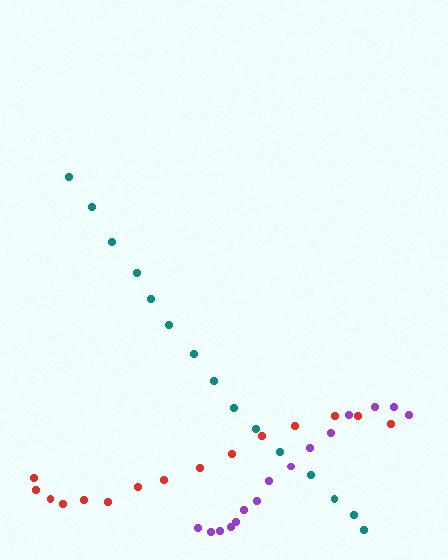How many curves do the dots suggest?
There are 3 distinct paths.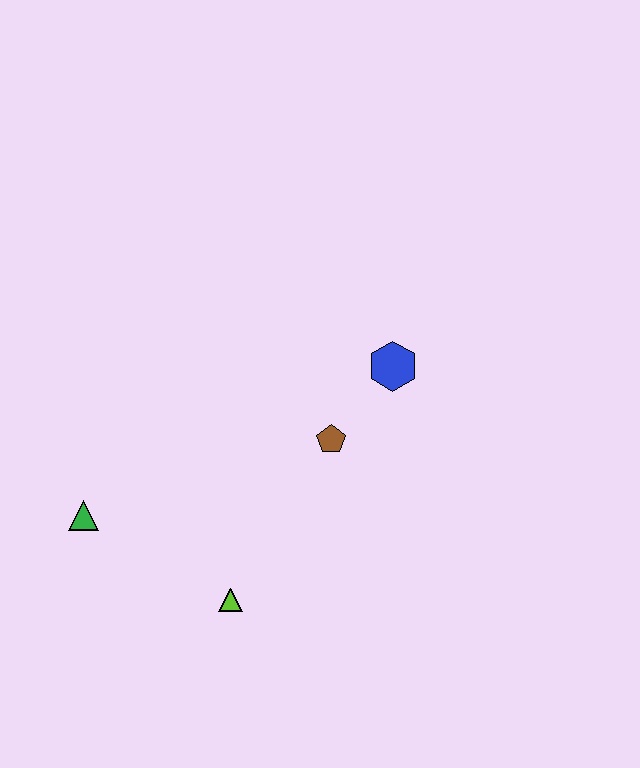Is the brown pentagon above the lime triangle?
Yes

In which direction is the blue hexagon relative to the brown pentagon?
The blue hexagon is above the brown pentagon.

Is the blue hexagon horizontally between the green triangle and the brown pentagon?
No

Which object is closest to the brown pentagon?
The blue hexagon is closest to the brown pentagon.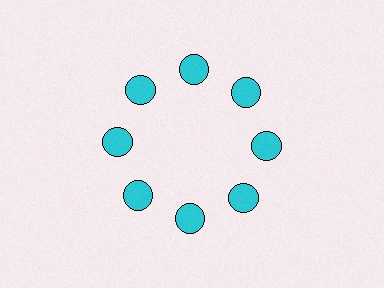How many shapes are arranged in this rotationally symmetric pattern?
There are 8 shapes, arranged in 8 groups of 1.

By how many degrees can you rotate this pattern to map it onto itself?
The pattern maps onto itself every 45 degrees of rotation.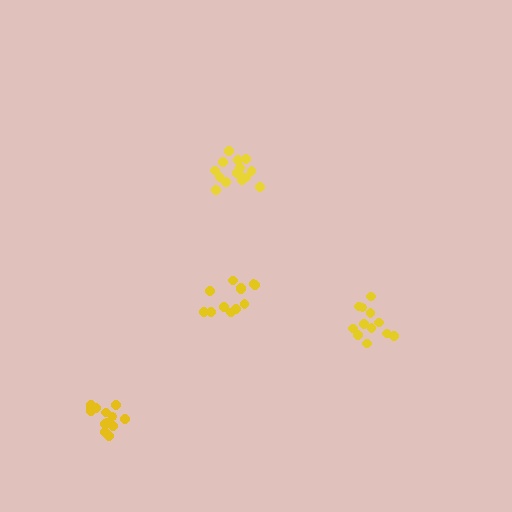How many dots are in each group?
Group 1: 15 dots, Group 2: 12 dots, Group 3: 13 dots, Group 4: 12 dots (52 total).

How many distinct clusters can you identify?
There are 4 distinct clusters.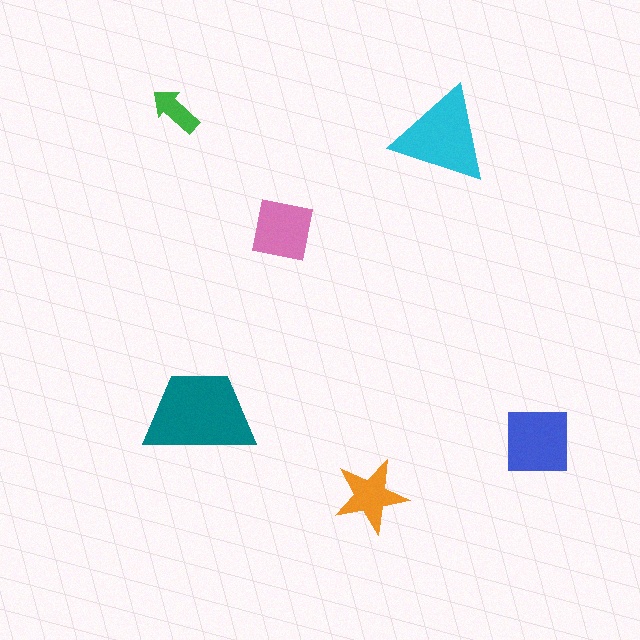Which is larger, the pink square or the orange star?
The pink square.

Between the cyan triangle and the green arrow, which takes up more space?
The cyan triangle.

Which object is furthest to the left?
The green arrow is leftmost.